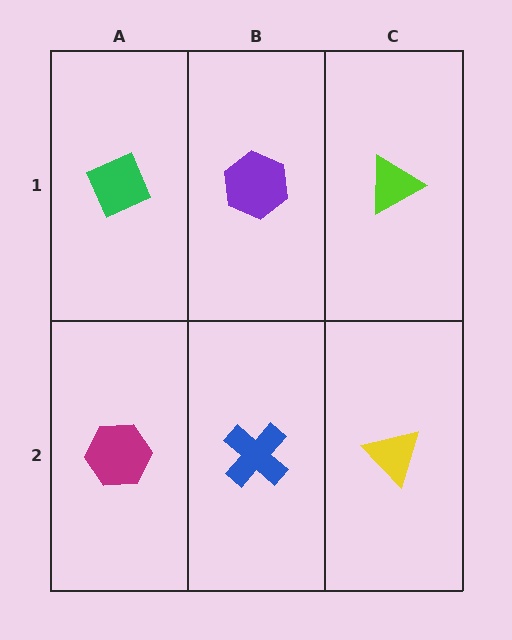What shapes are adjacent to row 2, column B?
A purple hexagon (row 1, column B), a magenta hexagon (row 2, column A), a yellow triangle (row 2, column C).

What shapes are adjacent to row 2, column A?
A green diamond (row 1, column A), a blue cross (row 2, column B).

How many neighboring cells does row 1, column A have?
2.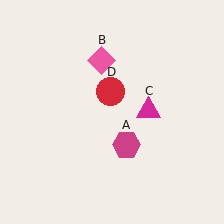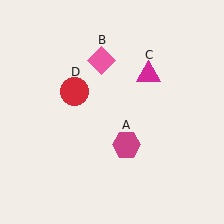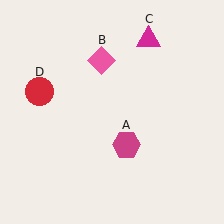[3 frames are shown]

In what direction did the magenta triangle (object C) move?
The magenta triangle (object C) moved up.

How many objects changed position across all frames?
2 objects changed position: magenta triangle (object C), red circle (object D).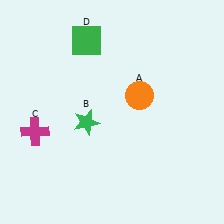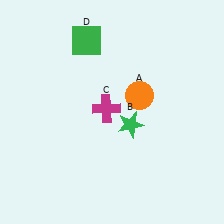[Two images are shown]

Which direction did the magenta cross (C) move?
The magenta cross (C) moved right.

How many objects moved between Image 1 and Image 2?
2 objects moved between the two images.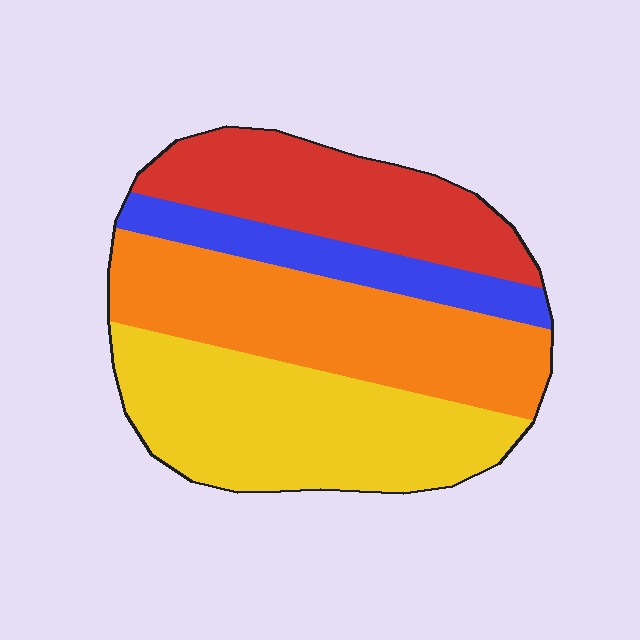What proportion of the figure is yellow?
Yellow covers 33% of the figure.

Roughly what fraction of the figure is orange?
Orange covers 31% of the figure.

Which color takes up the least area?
Blue, at roughly 15%.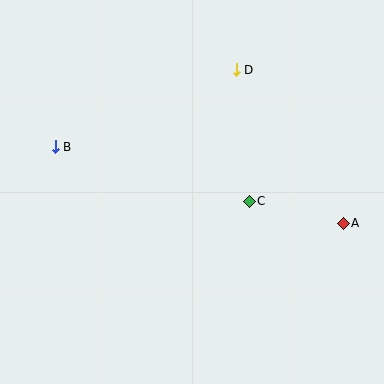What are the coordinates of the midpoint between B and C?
The midpoint between B and C is at (152, 174).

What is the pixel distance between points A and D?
The distance between A and D is 187 pixels.